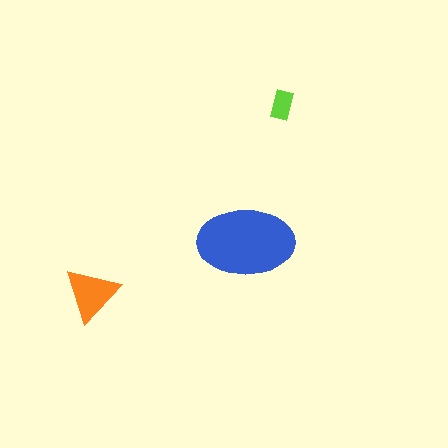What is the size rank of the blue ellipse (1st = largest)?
1st.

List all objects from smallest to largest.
The lime rectangle, the orange triangle, the blue ellipse.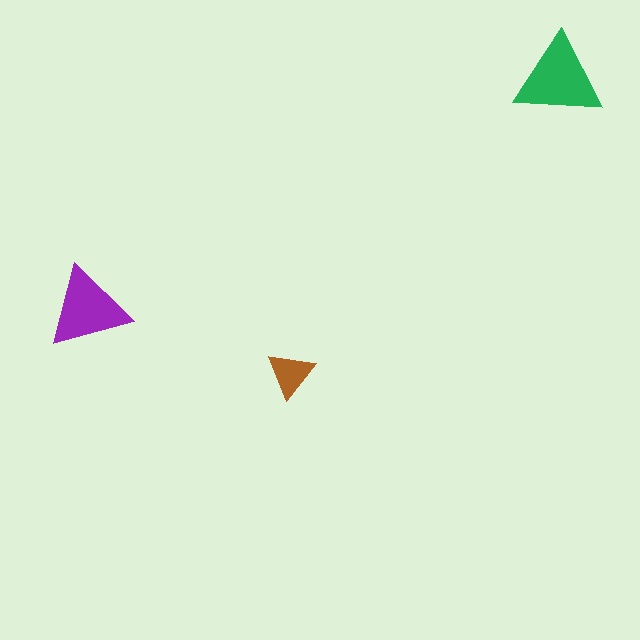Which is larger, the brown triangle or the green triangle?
The green one.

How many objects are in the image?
There are 3 objects in the image.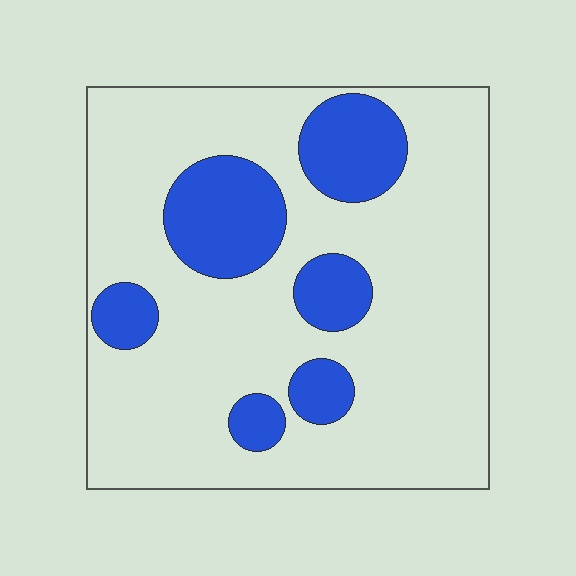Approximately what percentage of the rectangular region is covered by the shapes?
Approximately 20%.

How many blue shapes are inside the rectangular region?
6.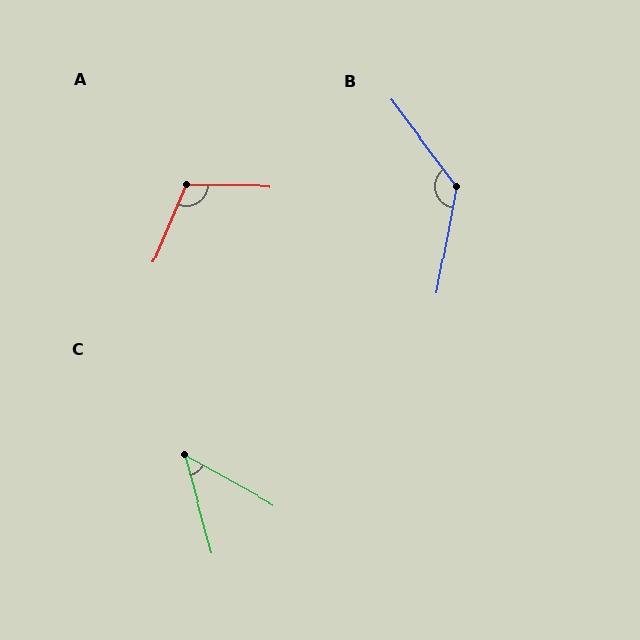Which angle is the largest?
B, at approximately 133 degrees.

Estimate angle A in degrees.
Approximately 112 degrees.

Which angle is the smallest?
C, at approximately 46 degrees.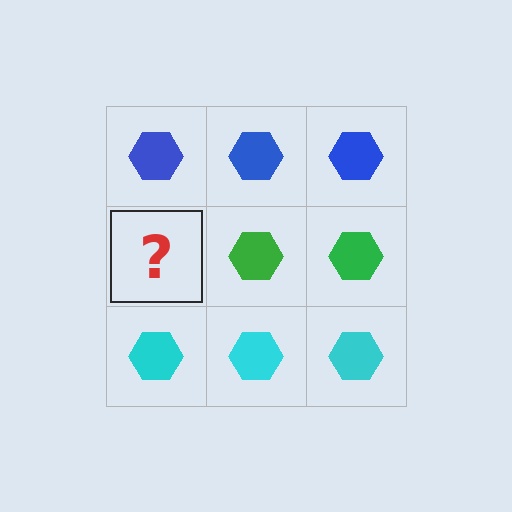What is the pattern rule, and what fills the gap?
The rule is that each row has a consistent color. The gap should be filled with a green hexagon.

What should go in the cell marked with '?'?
The missing cell should contain a green hexagon.